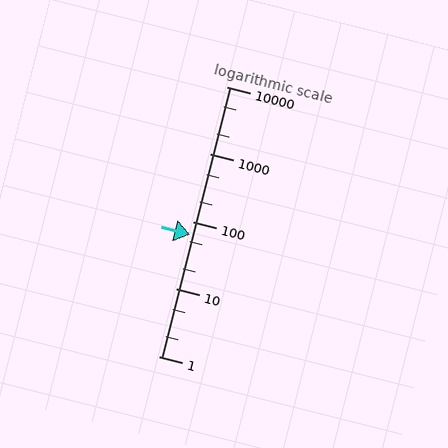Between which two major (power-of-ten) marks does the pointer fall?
The pointer is between 10 and 100.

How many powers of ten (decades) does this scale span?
The scale spans 4 decades, from 1 to 10000.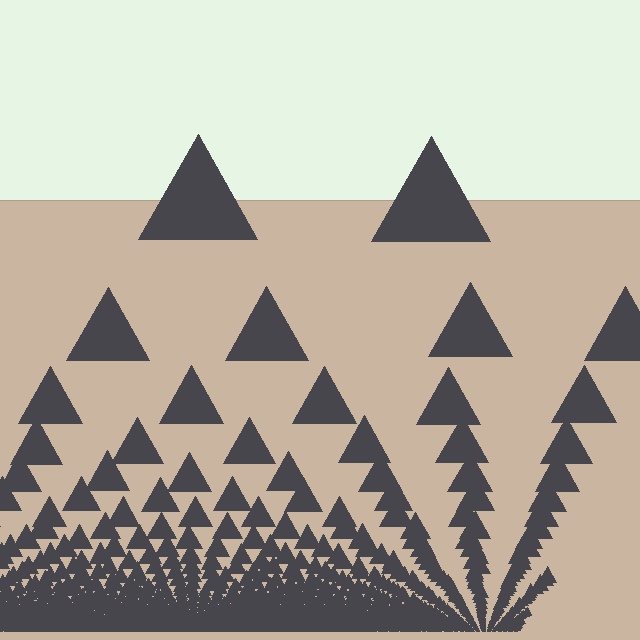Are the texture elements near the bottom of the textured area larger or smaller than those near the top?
Smaller. The gradient is inverted — elements near the bottom are smaller and denser.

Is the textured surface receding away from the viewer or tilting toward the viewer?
The surface appears to tilt toward the viewer. Texture elements get larger and sparser toward the top.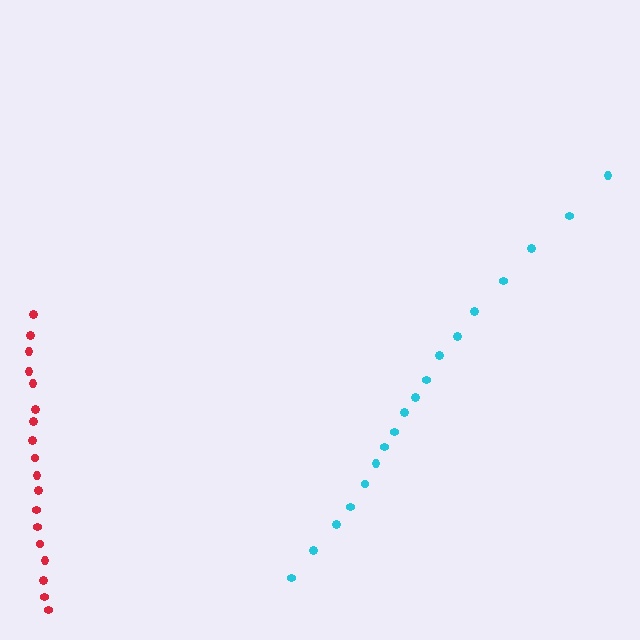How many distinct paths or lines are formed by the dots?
There are 2 distinct paths.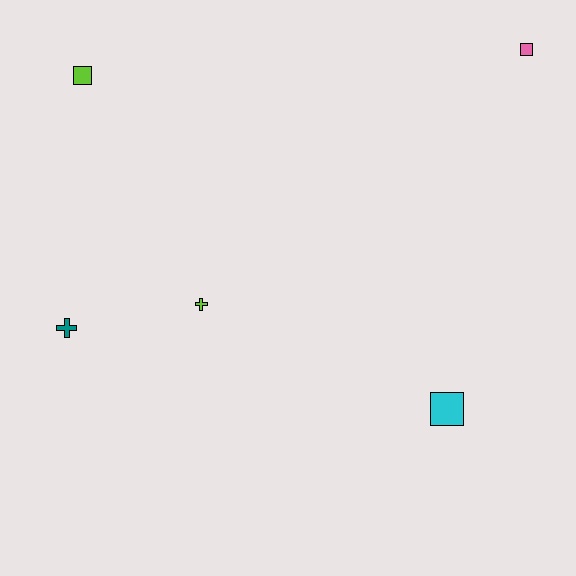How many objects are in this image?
There are 5 objects.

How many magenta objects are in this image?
There are no magenta objects.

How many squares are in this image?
There are 3 squares.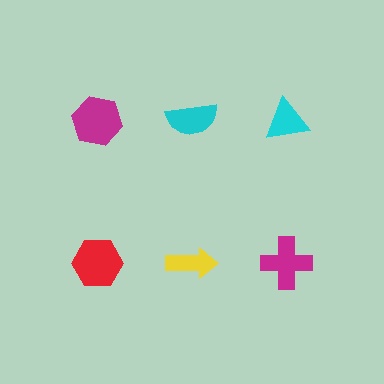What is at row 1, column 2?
A cyan semicircle.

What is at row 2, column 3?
A magenta cross.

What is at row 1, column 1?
A magenta hexagon.